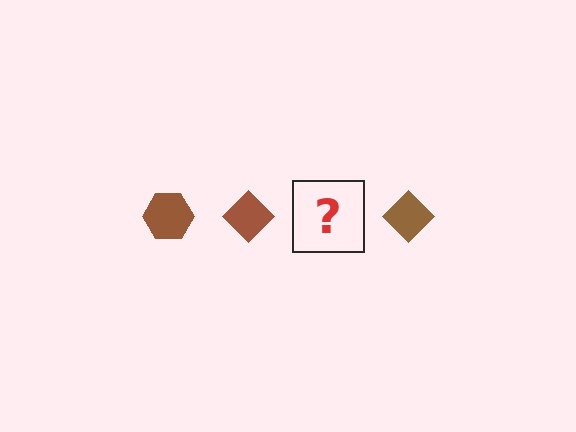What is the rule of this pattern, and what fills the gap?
The rule is that the pattern cycles through hexagon, diamond shapes in brown. The gap should be filled with a brown hexagon.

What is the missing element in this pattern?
The missing element is a brown hexagon.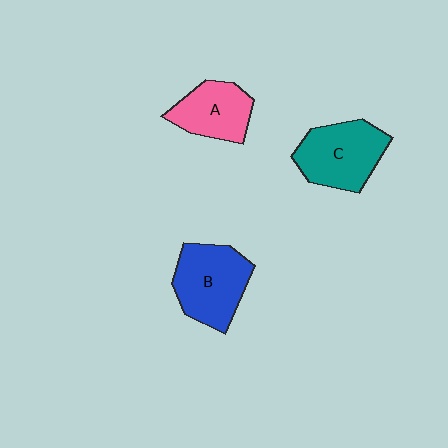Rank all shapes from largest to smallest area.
From largest to smallest: B (blue), C (teal), A (pink).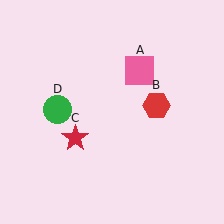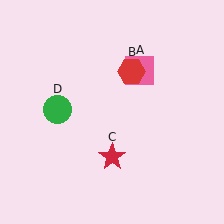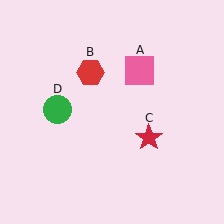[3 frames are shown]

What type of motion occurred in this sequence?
The red hexagon (object B), red star (object C) rotated counterclockwise around the center of the scene.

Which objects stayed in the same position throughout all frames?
Pink square (object A) and green circle (object D) remained stationary.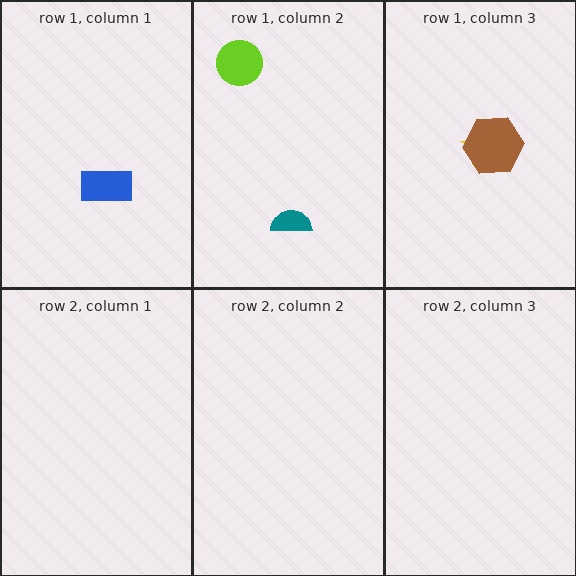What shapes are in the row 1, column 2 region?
The teal semicircle, the lime circle.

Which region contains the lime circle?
The row 1, column 2 region.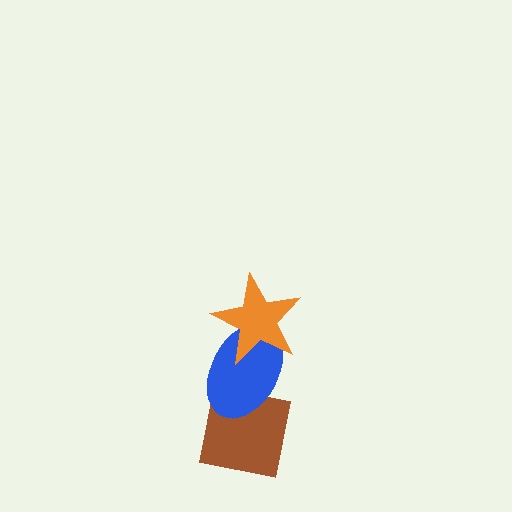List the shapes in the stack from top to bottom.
From top to bottom: the orange star, the blue ellipse, the brown square.